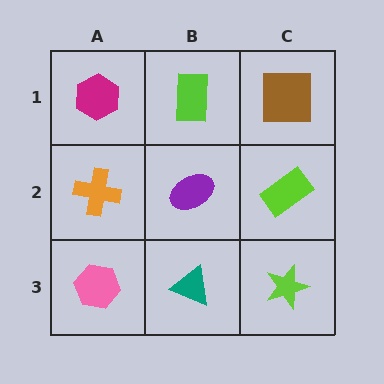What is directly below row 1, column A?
An orange cross.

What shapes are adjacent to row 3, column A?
An orange cross (row 2, column A), a teal triangle (row 3, column B).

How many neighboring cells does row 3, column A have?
2.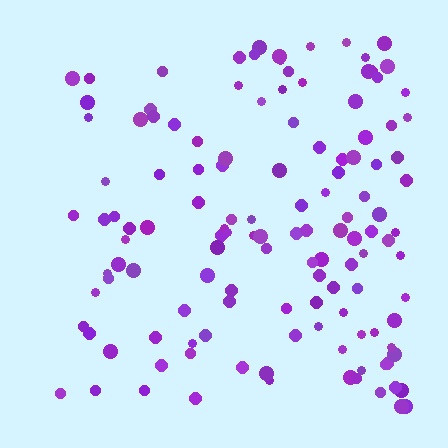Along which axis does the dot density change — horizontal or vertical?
Horizontal.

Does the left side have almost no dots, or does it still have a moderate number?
Still a moderate number, just noticeably fewer than the right.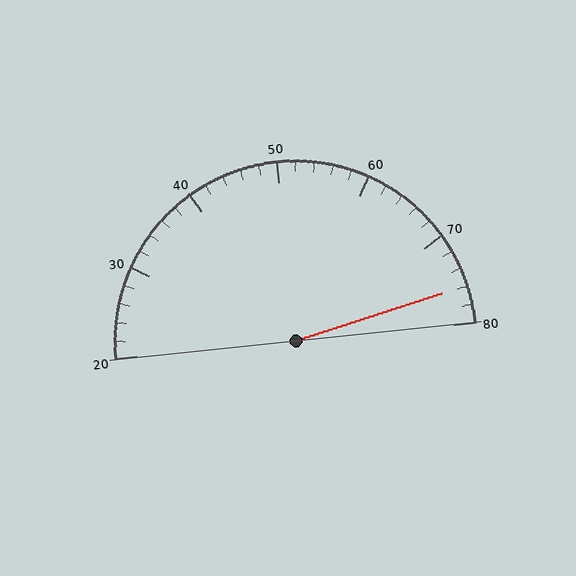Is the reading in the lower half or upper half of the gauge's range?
The reading is in the upper half of the range (20 to 80).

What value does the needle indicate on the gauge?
The needle indicates approximately 76.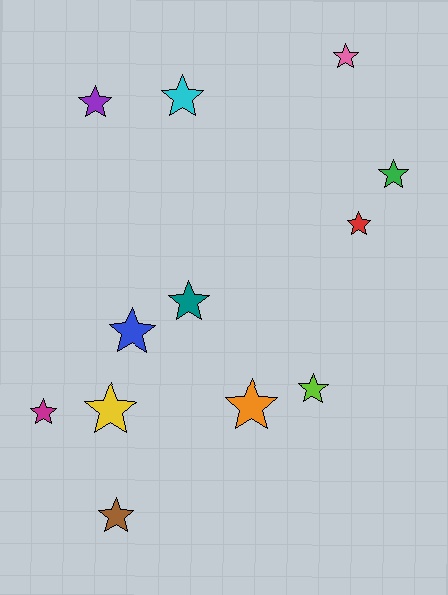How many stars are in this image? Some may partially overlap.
There are 12 stars.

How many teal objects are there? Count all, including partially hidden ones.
There is 1 teal object.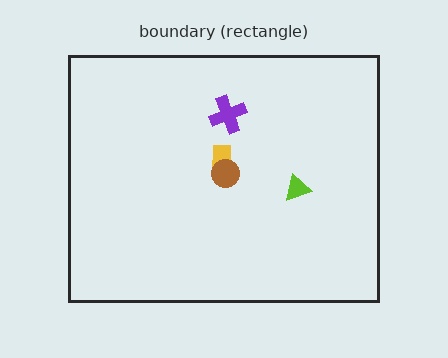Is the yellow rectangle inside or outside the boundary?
Inside.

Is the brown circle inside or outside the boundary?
Inside.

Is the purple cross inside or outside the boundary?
Inside.